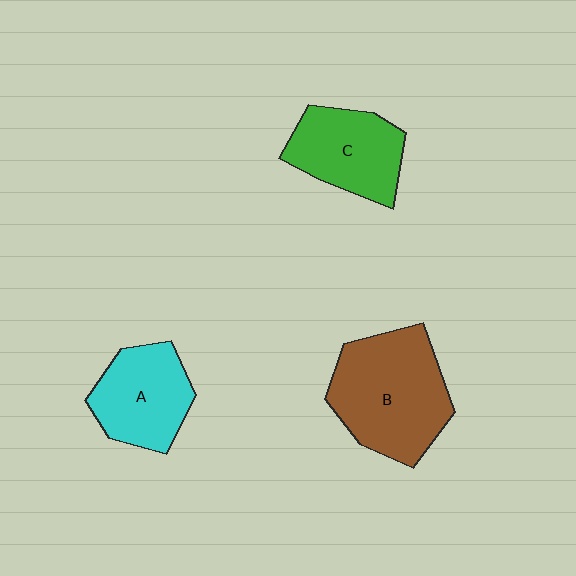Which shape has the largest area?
Shape B (brown).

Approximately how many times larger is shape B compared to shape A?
Approximately 1.5 times.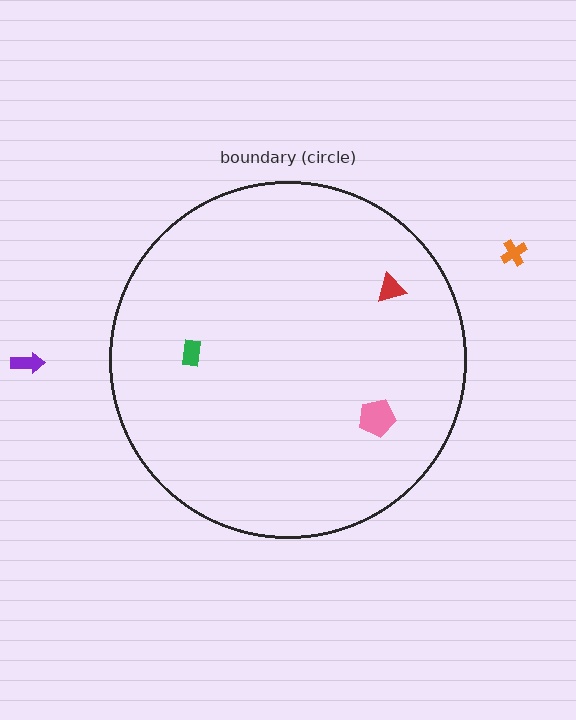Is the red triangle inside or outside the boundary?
Inside.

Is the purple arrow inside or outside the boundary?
Outside.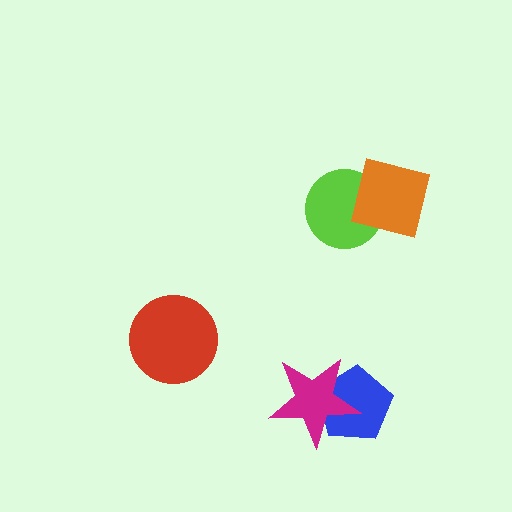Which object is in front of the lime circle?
The orange square is in front of the lime circle.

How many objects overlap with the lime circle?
1 object overlaps with the lime circle.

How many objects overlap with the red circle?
0 objects overlap with the red circle.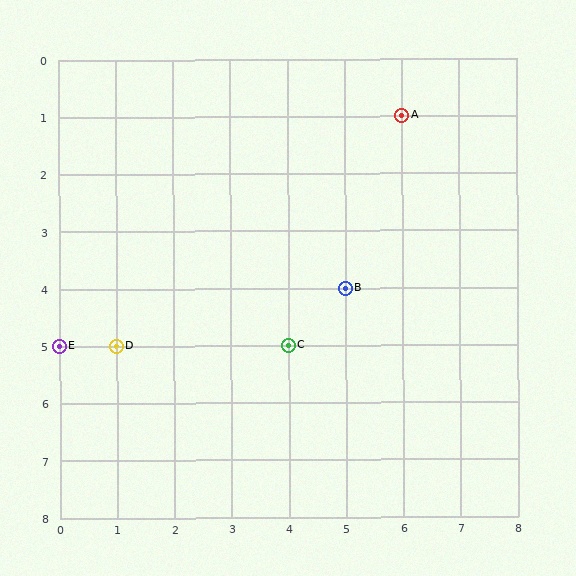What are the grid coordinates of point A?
Point A is at grid coordinates (6, 1).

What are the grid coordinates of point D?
Point D is at grid coordinates (1, 5).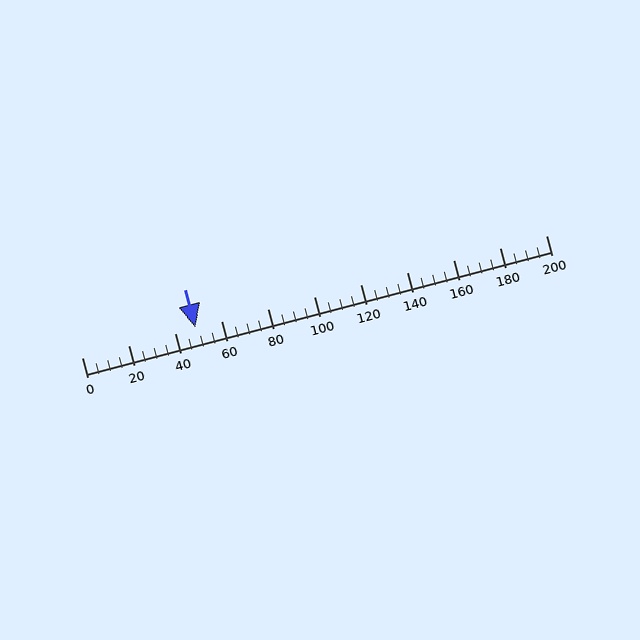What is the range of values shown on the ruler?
The ruler shows values from 0 to 200.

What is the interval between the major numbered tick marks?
The major tick marks are spaced 20 units apart.